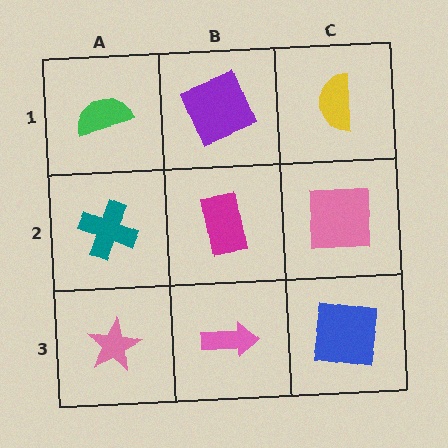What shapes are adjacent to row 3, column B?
A magenta rectangle (row 2, column B), a pink star (row 3, column A), a blue square (row 3, column C).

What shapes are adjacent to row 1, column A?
A teal cross (row 2, column A), a purple square (row 1, column B).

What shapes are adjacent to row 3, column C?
A pink square (row 2, column C), a pink arrow (row 3, column B).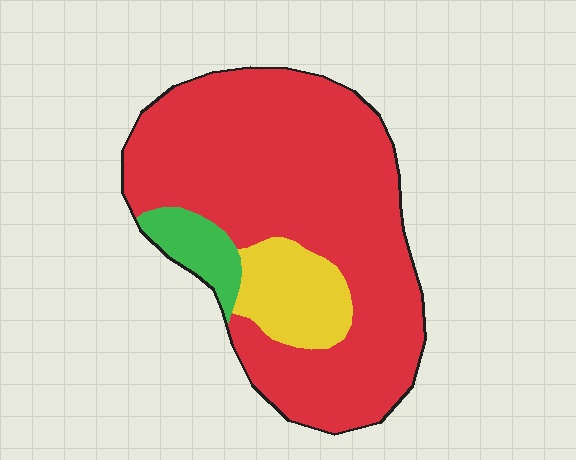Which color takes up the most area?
Red, at roughly 80%.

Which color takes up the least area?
Green, at roughly 5%.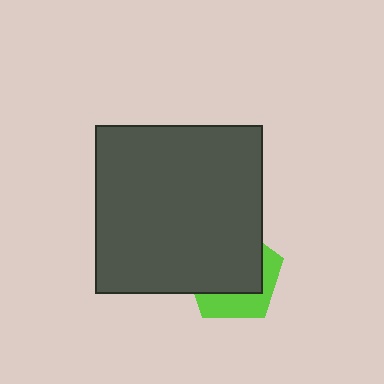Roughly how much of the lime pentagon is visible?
A small part of it is visible (roughly 35%).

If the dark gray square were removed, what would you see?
You would see the complete lime pentagon.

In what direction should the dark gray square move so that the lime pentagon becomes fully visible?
The dark gray square should move toward the upper-left. That is the shortest direction to clear the overlap and leave the lime pentagon fully visible.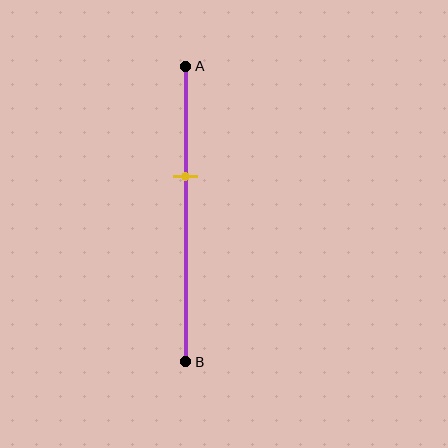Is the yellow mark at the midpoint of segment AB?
No, the mark is at about 35% from A, not at the 50% midpoint.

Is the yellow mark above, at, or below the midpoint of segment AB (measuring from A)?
The yellow mark is above the midpoint of segment AB.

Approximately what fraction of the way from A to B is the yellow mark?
The yellow mark is approximately 35% of the way from A to B.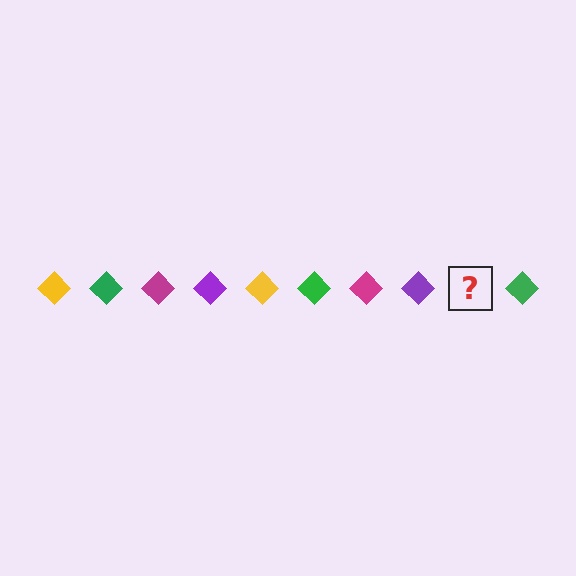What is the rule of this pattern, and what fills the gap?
The rule is that the pattern cycles through yellow, green, magenta, purple diamonds. The gap should be filled with a yellow diamond.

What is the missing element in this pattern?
The missing element is a yellow diamond.